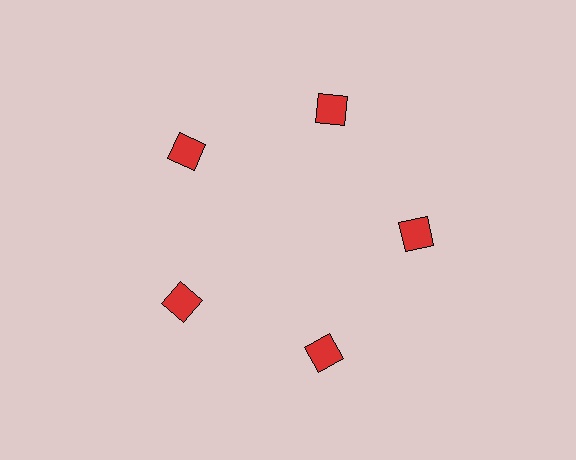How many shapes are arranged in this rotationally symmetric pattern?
There are 5 shapes, arranged in 5 groups of 1.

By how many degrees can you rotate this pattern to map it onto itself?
The pattern maps onto itself every 72 degrees of rotation.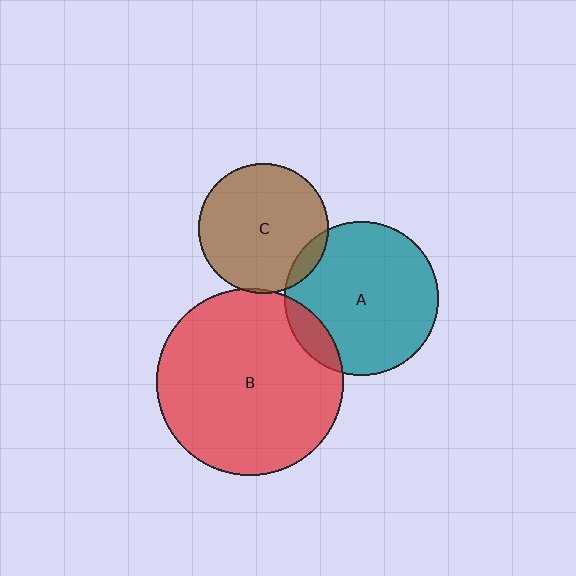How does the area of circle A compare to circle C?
Approximately 1.4 times.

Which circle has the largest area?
Circle B (red).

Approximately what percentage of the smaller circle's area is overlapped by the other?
Approximately 5%.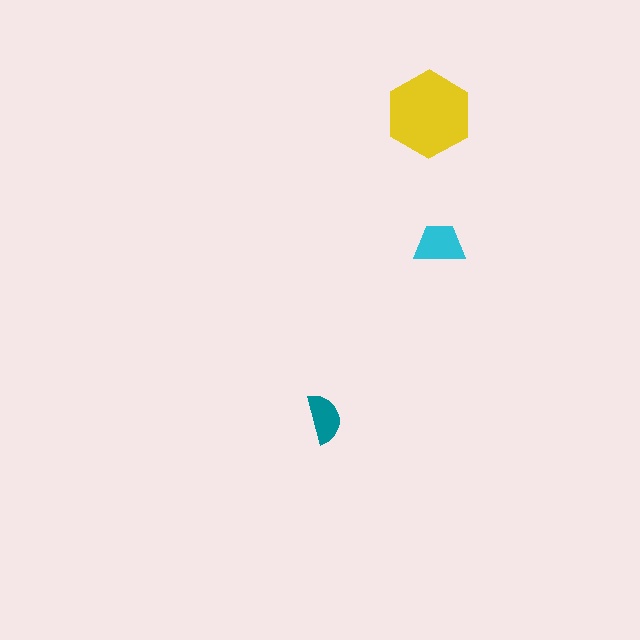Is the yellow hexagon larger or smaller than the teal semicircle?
Larger.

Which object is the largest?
The yellow hexagon.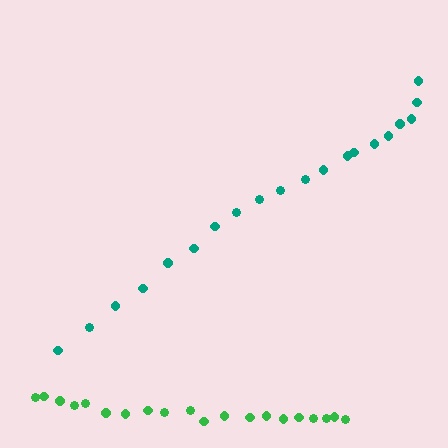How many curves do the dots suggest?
There are 2 distinct paths.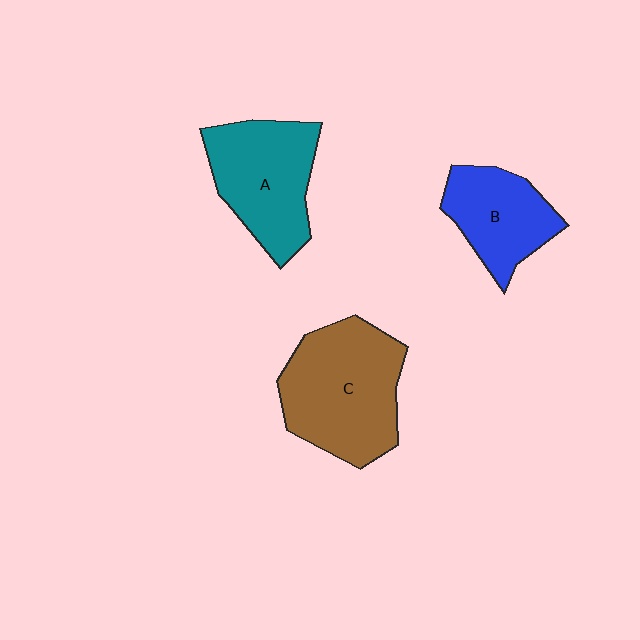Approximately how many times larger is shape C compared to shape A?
Approximately 1.2 times.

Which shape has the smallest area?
Shape B (blue).